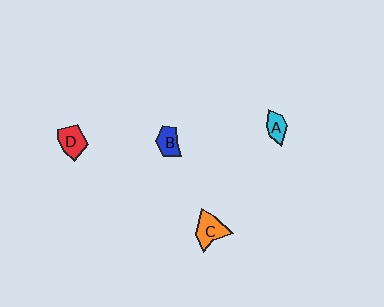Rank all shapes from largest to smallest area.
From largest to smallest: C (orange), D (red), B (blue), A (cyan).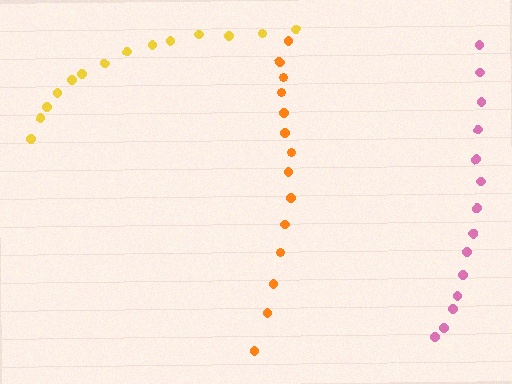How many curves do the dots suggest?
There are 3 distinct paths.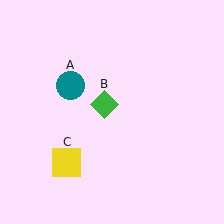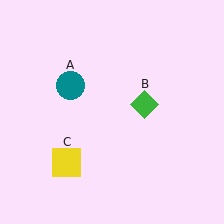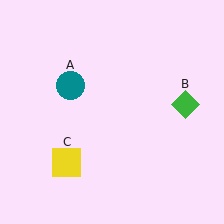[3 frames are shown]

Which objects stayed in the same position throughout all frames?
Teal circle (object A) and yellow square (object C) remained stationary.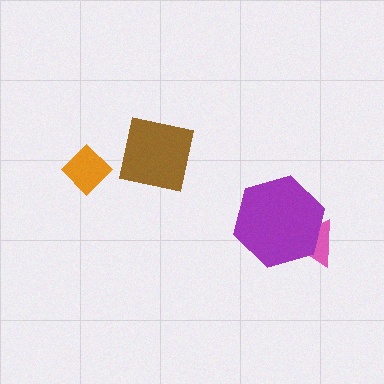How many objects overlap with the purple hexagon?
1 object overlaps with the purple hexagon.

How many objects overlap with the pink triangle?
1 object overlaps with the pink triangle.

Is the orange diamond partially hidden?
No, no other shape covers it.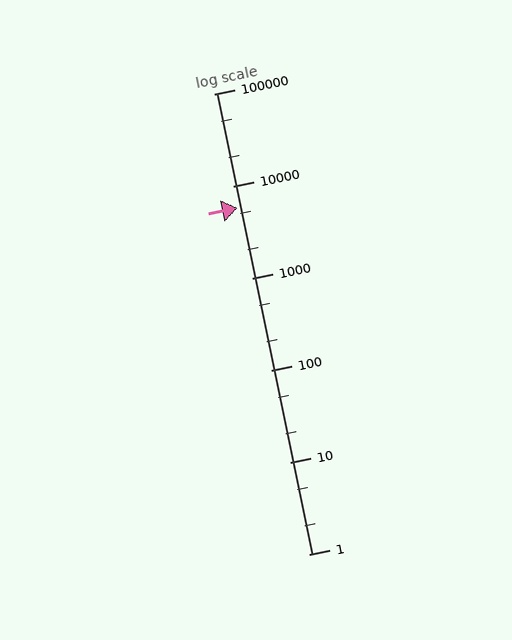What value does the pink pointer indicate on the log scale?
The pointer indicates approximately 5800.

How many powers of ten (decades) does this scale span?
The scale spans 5 decades, from 1 to 100000.